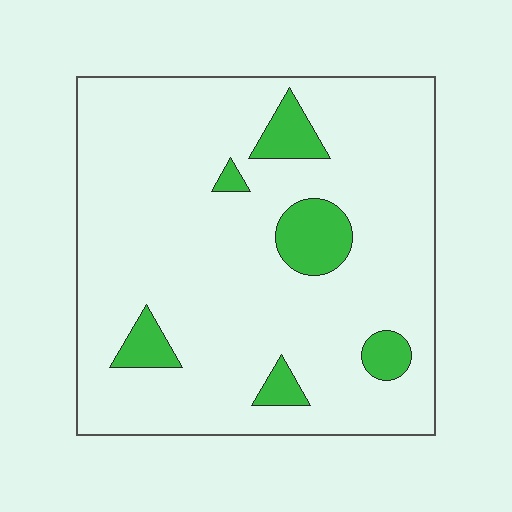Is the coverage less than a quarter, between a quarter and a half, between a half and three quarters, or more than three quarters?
Less than a quarter.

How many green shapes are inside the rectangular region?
6.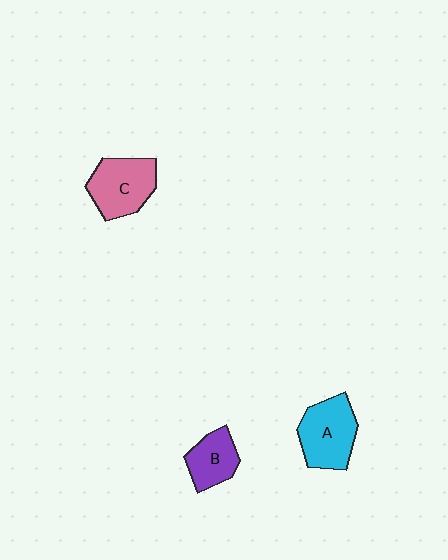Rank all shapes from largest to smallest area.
From largest to smallest: A (cyan), C (pink), B (purple).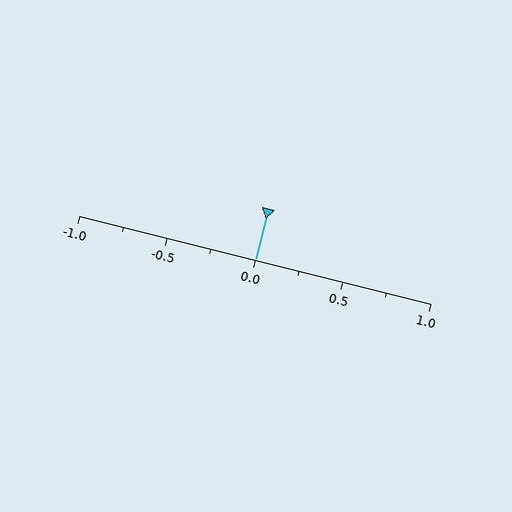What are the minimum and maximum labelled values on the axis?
The axis runs from -1.0 to 1.0.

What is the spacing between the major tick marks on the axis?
The major ticks are spaced 0.5 apart.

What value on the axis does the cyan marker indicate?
The marker indicates approximately 0.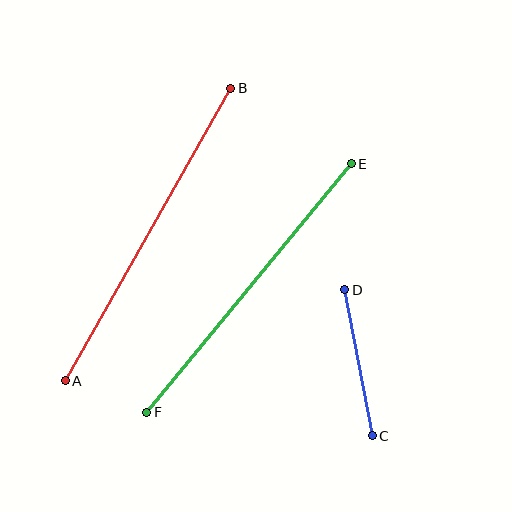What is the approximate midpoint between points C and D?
The midpoint is at approximately (358, 363) pixels.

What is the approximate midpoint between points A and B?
The midpoint is at approximately (148, 235) pixels.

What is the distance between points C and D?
The distance is approximately 148 pixels.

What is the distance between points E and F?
The distance is approximately 322 pixels.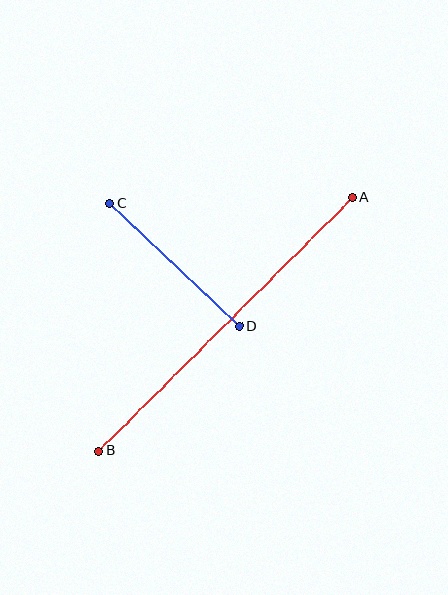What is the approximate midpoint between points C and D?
The midpoint is at approximately (175, 265) pixels.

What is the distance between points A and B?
The distance is approximately 358 pixels.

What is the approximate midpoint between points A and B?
The midpoint is at approximately (226, 324) pixels.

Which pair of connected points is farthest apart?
Points A and B are farthest apart.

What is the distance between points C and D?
The distance is approximately 179 pixels.